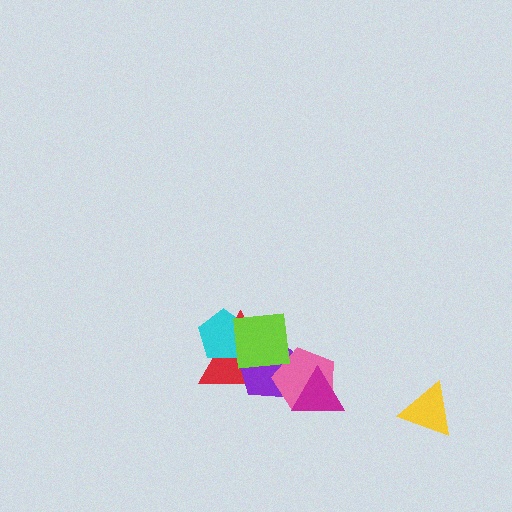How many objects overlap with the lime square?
4 objects overlap with the lime square.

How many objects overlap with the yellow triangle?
0 objects overlap with the yellow triangle.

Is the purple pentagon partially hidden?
Yes, it is partially covered by another shape.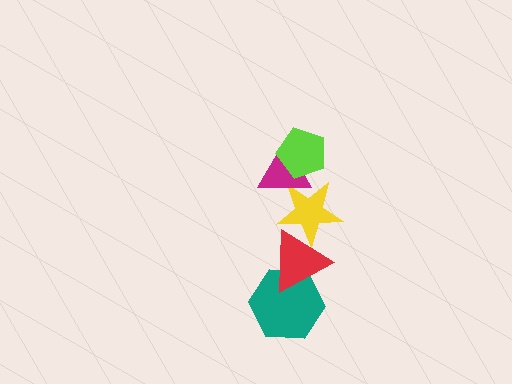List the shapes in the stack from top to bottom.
From top to bottom: the lime pentagon, the magenta triangle, the yellow star, the red triangle, the teal hexagon.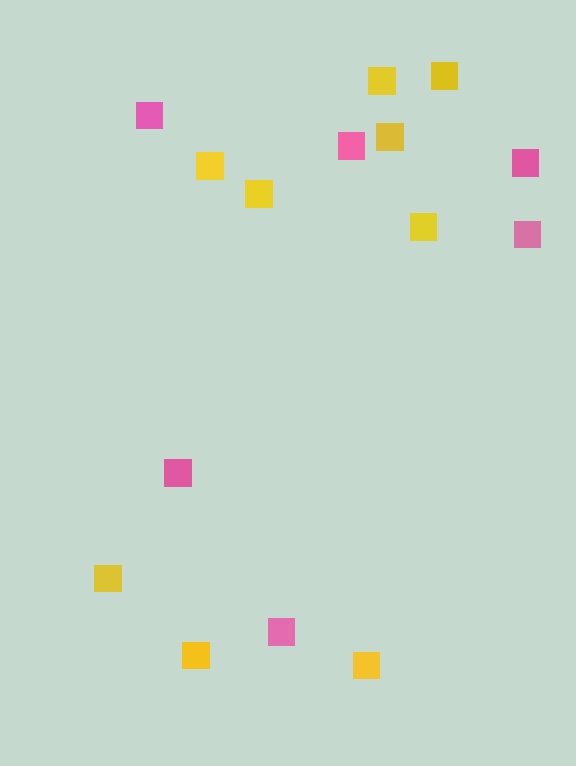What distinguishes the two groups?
There are 2 groups: one group of yellow squares (9) and one group of pink squares (6).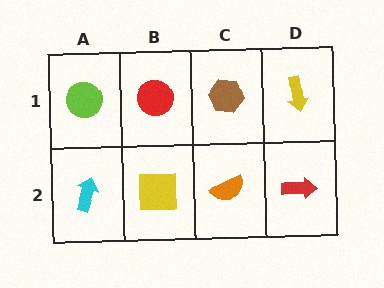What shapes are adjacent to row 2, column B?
A red circle (row 1, column B), a cyan arrow (row 2, column A), an orange semicircle (row 2, column C).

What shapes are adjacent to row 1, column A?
A cyan arrow (row 2, column A), a red circle (row 1, column B).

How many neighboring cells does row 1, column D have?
2.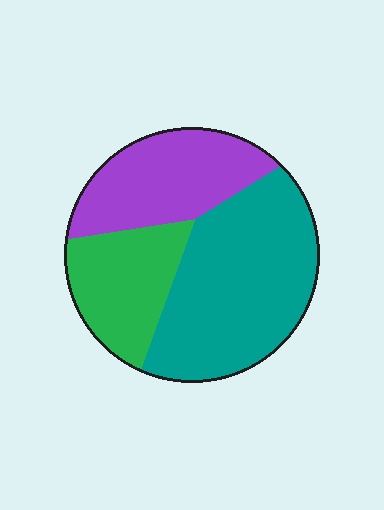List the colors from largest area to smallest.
From largest to smallest: teal, purple, green.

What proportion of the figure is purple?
Purple covers roughly 30% of the figure.